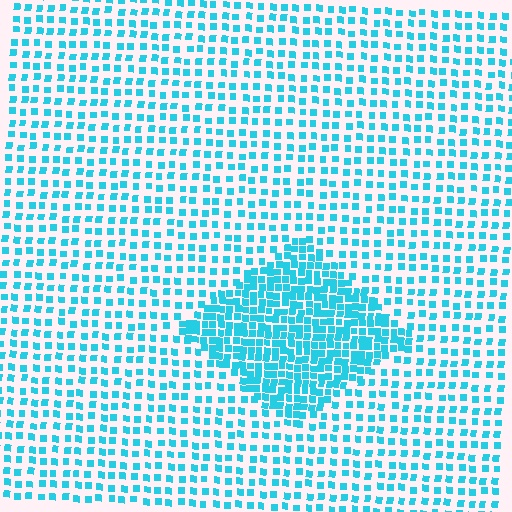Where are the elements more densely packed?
The elements are more densely packed inside the diamond boundary.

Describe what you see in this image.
The image contains small cyan elements arranged at two different densities. A diamond-shaped region is visible where the elements are more densely packed than the surrounding area.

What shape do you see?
I see a diamond.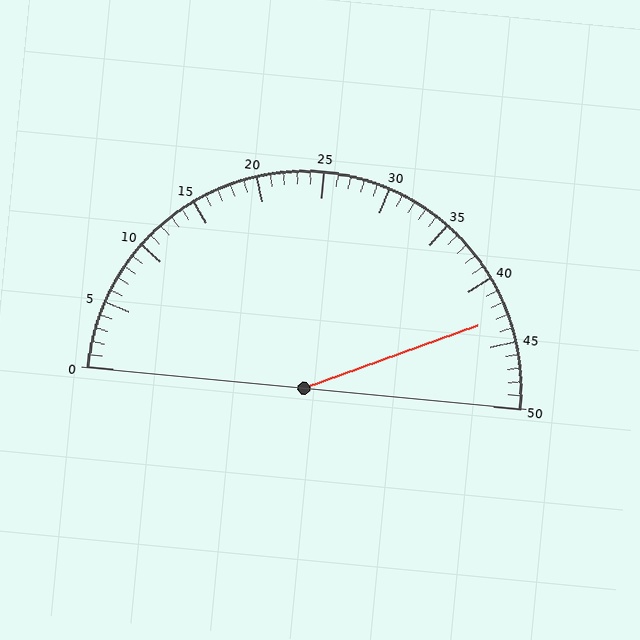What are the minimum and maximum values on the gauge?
The gauge ranges from 0 to 50.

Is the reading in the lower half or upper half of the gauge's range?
The reading is in the upper half of the range (0 to 50).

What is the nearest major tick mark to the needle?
The nearest major tick mark is 45.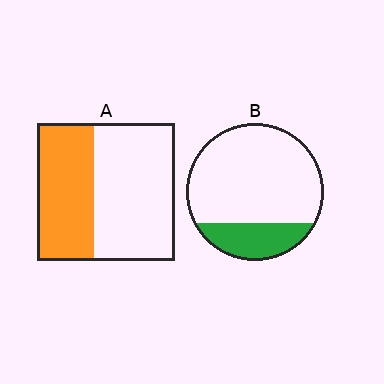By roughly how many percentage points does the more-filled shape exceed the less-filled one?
By roughly 20 percentage points (A over B).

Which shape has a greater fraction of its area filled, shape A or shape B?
Shape A.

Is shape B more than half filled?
No.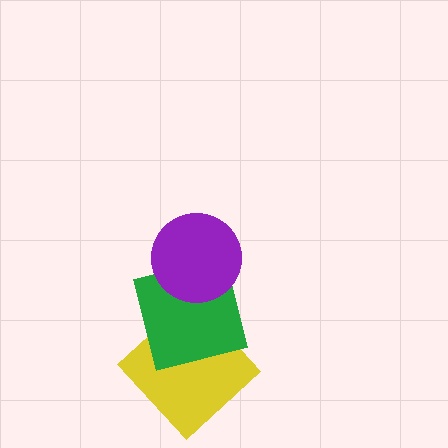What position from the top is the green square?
The green square is 2nd from the top.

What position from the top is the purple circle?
The purple circle is 1st from the top.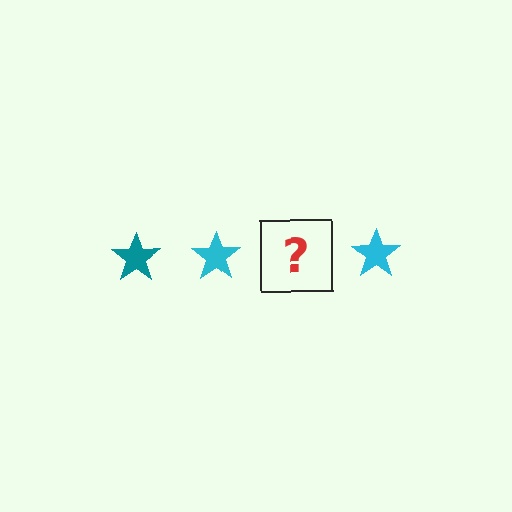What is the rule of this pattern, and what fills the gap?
The rule is that the pattern cycles through teal, cyan stars. The gap should be filled with a teal star.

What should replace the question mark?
The question mark should be replaced with a teal star.